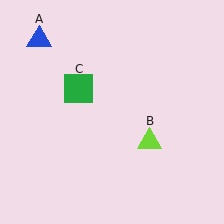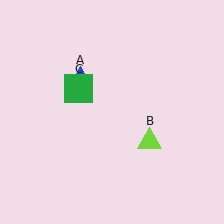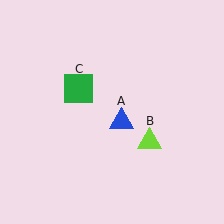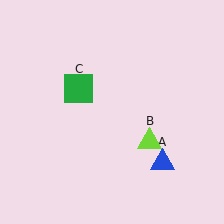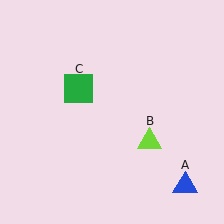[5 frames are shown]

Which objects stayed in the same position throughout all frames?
Lime triangle (object B) and green square (object C) remained stationary.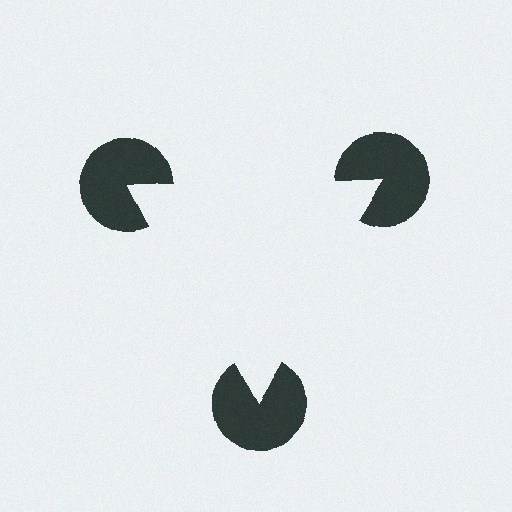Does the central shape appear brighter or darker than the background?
It typically appears slightly brighter than the background, even though no actual brightness change is drawn.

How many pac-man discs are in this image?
There are 3 — one at each vertex of the illusory triangle.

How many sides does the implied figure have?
3 sides.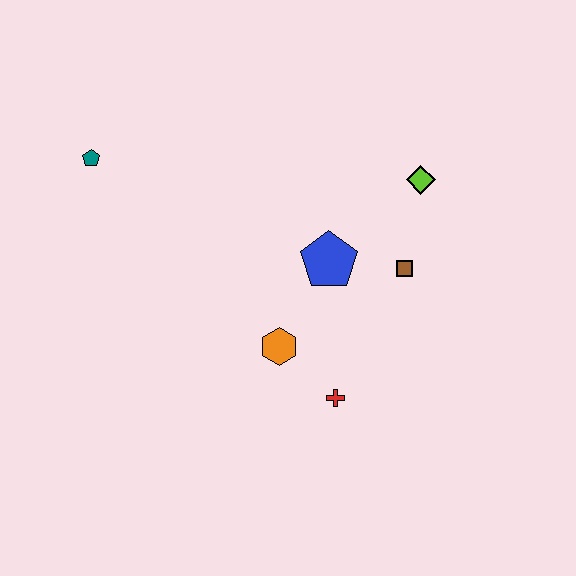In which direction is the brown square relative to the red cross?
The brown square is above the red cross.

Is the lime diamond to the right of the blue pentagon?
Yes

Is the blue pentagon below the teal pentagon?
Yes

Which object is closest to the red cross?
The orange hexagon is closest to the red cross.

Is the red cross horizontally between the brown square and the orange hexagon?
Yes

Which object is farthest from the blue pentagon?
The teal pentagon is farthest from the blue pentagon.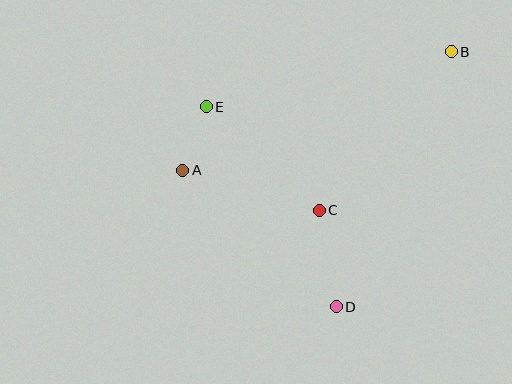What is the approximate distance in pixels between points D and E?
The distance between D and E is approximately 239 pixels.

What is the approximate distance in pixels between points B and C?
The distance between B and C is approximately 206 pixels.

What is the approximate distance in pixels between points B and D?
The distance between B and D is approximately 279 pixels.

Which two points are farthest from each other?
Points A and B are farthest from each other.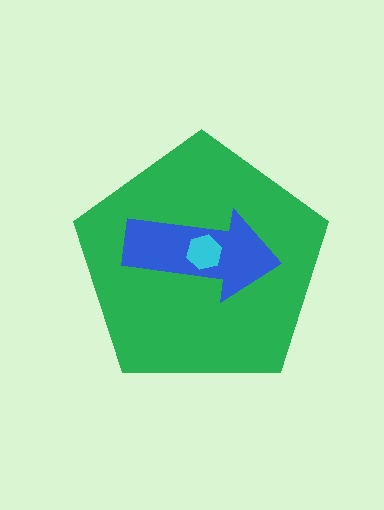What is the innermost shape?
The cyan hexagon.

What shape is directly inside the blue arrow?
The cyan hexagon.